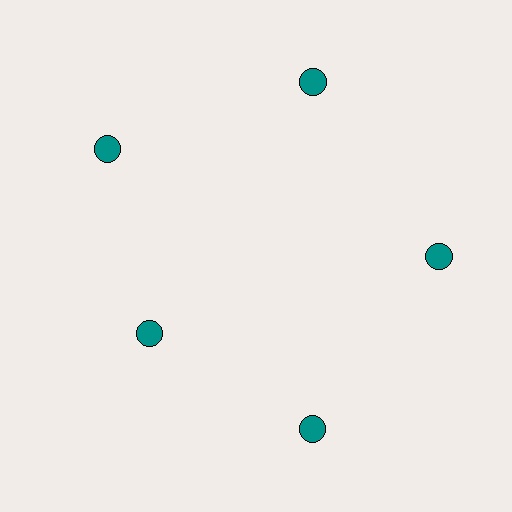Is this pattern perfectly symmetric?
No. The 5 teal circles are arranged in a ring, but one element near the 8 o'clock position is pulled inward toward the center, breaking the 5-fold rotational symmetry.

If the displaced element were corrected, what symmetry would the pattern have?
It would have 5-fold rotational symmetry — the pattern would map onto itself every 72 degrees.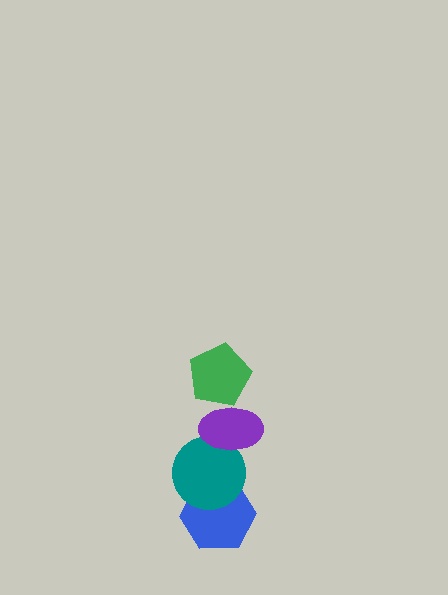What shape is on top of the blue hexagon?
The teal circle is on top of the blue hexagon.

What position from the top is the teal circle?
The teal circle is 3rd from the top.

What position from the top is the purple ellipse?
The purple ellipse is 2nd from the top.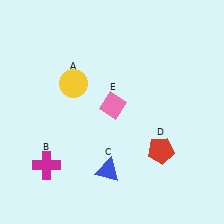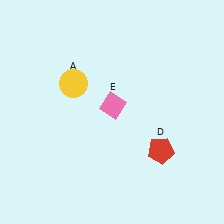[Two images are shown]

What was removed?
The magenta cross (B), the blue triangle (C) were removed in Image 2.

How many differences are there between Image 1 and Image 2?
There are 2 differences between the two images.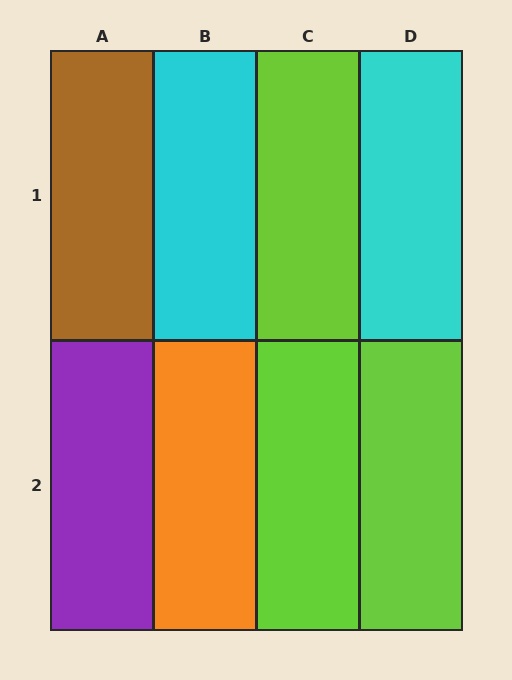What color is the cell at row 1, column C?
Lime.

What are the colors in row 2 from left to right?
Purple, orange, lime, lime.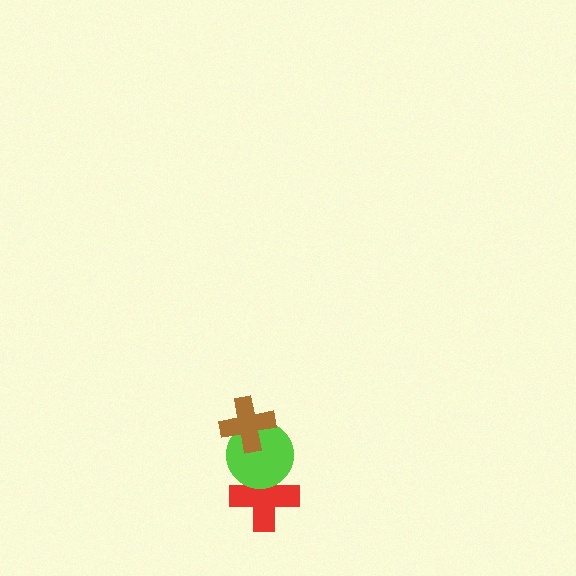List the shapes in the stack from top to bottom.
From top to bottom: the brown cross, the lime circle, the red cross.